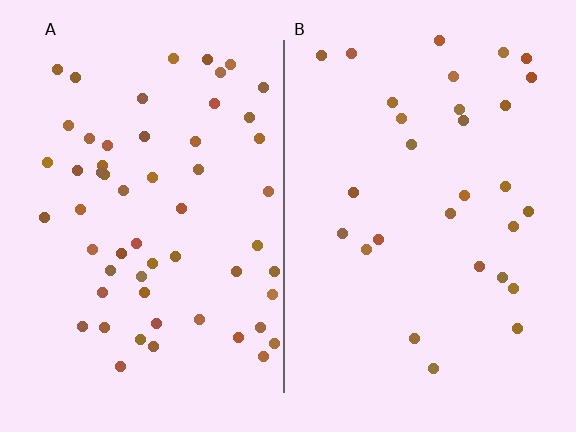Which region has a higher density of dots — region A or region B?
A (the left).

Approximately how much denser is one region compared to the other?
Approximately 1.9× — region A over region B.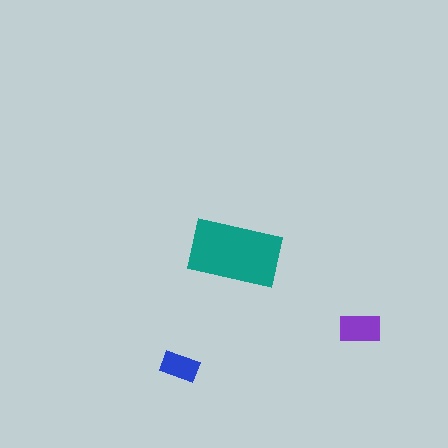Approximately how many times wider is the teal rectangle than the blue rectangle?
About 2.5 times wider.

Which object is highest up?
The teal rectangle is topmost.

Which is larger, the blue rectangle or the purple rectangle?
The purple one.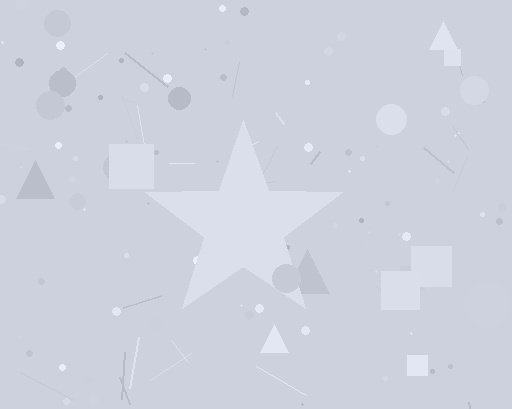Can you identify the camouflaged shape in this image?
The camouflaged shape is a star.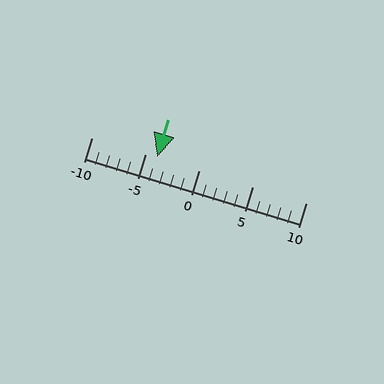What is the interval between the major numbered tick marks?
The major tick marks are spaced 5 units apart.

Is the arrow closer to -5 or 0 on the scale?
The arrow is closer to -5.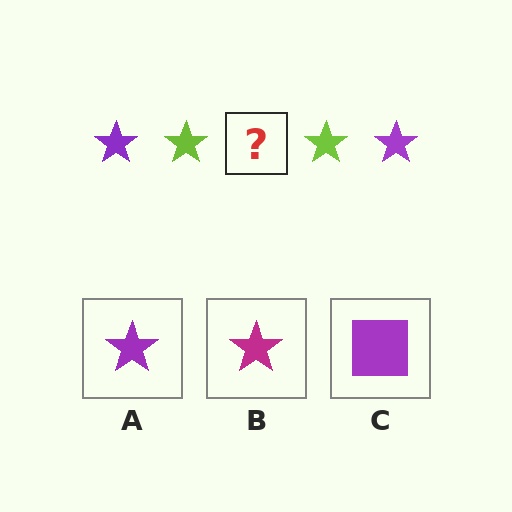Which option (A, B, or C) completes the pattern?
A.